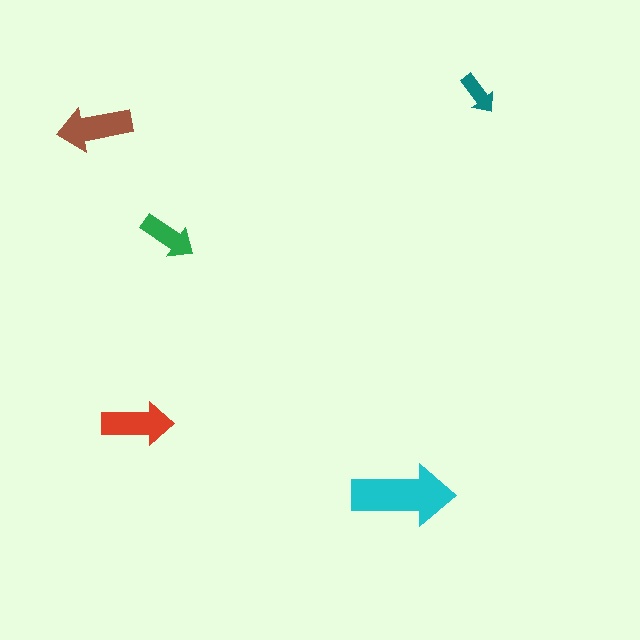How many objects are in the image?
There are 5 objects in the image.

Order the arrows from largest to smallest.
the cyan one, the brown one, the red one, the green one, the teal one.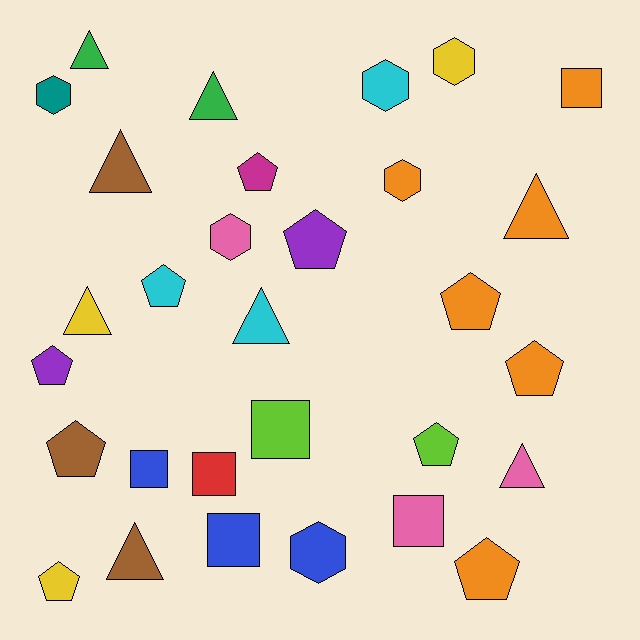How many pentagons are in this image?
There are 10 pentagons.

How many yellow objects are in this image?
There are 3 yellow objects.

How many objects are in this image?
There are 30 objects.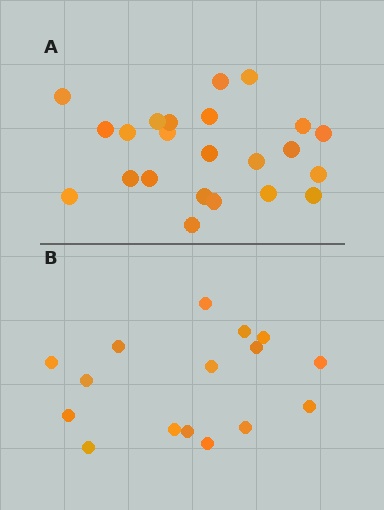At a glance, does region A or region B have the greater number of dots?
Region A (the top region) has more dots.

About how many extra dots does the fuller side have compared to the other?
Region A has roughly 8 or so more dots than region B.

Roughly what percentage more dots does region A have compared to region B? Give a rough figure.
About 45% more.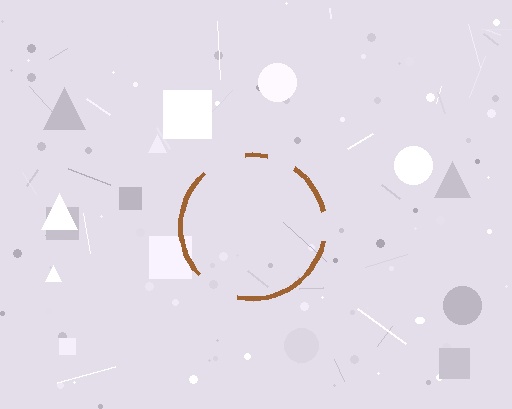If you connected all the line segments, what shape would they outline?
They would outline a circle.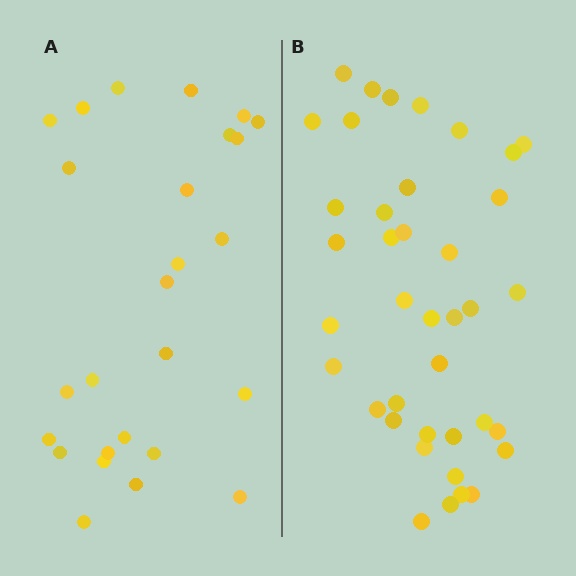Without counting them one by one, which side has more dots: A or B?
Region B (the right region) has more dots.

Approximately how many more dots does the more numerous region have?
Region B has approximately 15 more dots than region A.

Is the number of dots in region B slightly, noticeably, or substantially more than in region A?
Region B has substantially more. The ratio is roughly 1.5 to 1.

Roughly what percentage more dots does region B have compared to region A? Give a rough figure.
About 50% more.